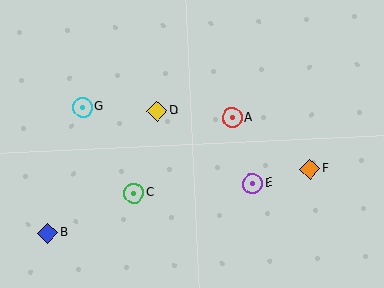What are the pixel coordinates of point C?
Point C is at (134, 193).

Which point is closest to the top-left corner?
Point G is closest to the top-left corner.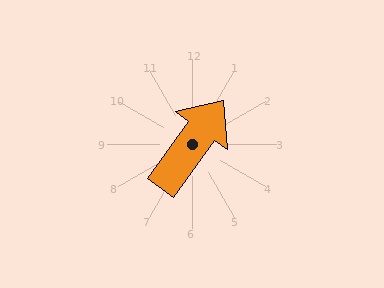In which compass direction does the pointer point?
Northeast.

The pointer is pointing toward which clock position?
Roughly 1 o'clock.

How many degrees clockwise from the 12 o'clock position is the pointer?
Approximately 36 degrees.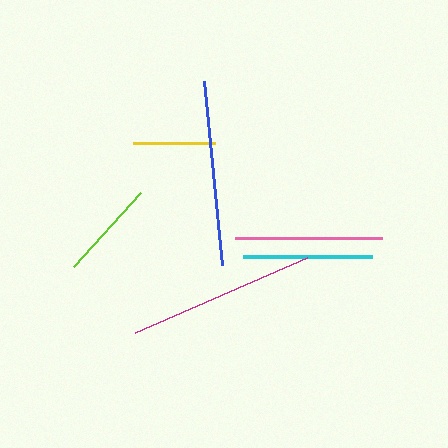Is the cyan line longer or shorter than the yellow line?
The cyan line is longer than the yellow line.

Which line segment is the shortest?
The yellow line is the shortest at approximately 83 pixels.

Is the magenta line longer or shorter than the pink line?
The magenta line is longer than the pink line.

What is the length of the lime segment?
The lime segment is approximately 100 pixels long.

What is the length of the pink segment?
The pink segment is approximately 147 pixels long.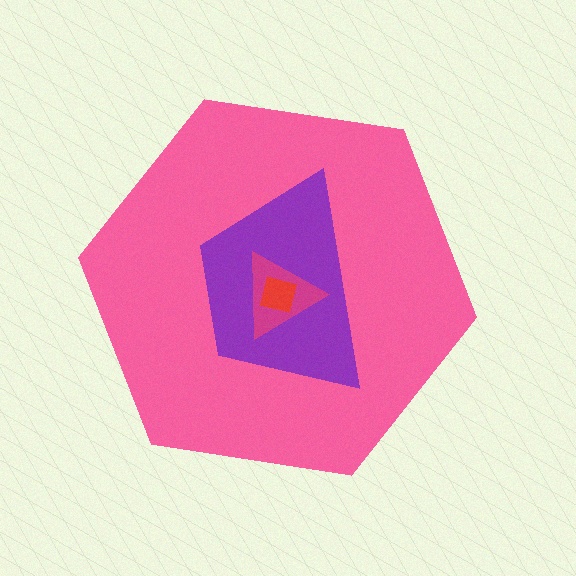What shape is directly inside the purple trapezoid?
The magenta triangle.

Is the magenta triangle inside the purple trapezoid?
Yes.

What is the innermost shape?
The red square.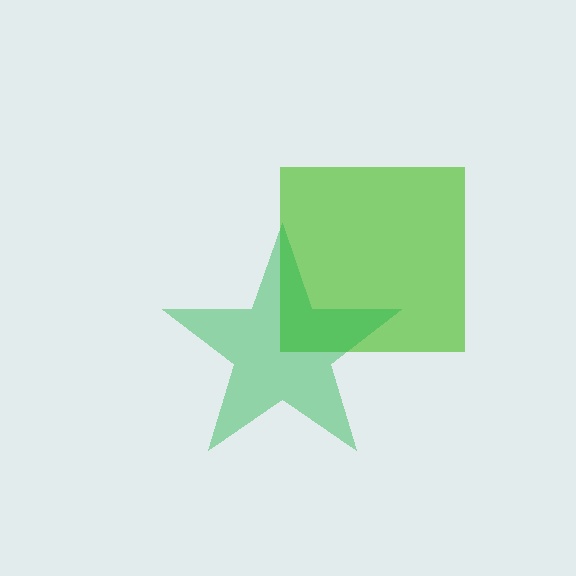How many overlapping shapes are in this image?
There are 2 overlapping shapes in the image.